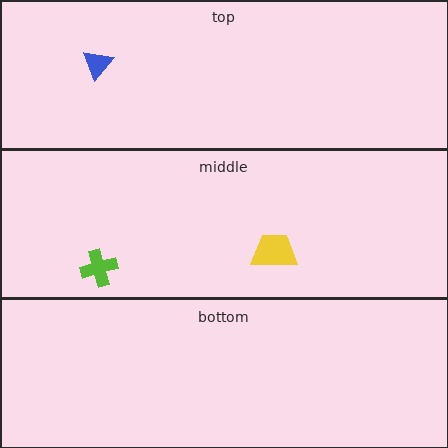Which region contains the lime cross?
The middle region.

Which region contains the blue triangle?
The top region.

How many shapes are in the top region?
1.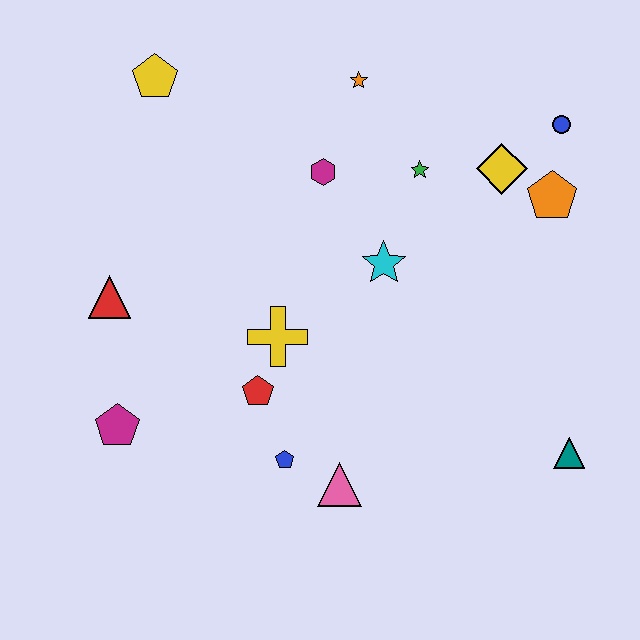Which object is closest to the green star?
The yellow diamond is closest to the green star.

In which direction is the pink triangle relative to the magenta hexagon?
The pink triangle is below the magenta hexagon.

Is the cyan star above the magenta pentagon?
Yes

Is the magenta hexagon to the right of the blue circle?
No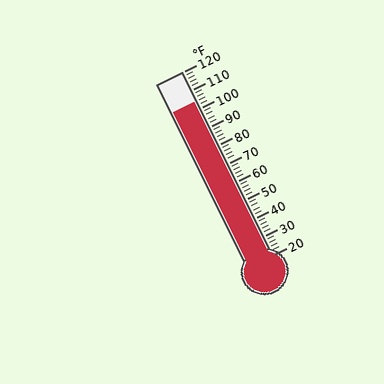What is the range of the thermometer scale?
The thermometer scale ranges from 20°F to 120°F.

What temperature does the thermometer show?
The thermometer shows approximately 104°F.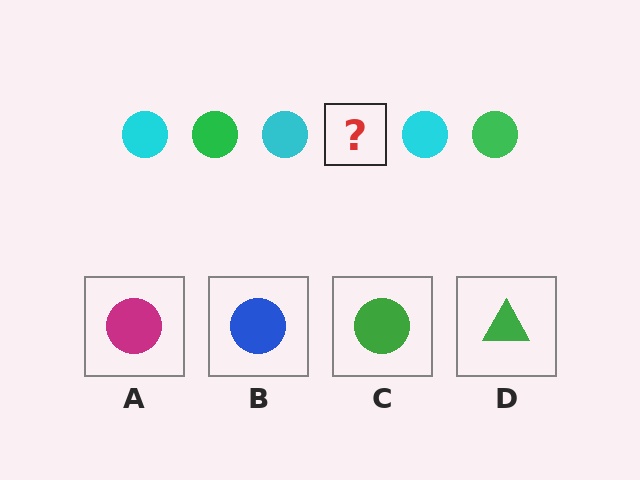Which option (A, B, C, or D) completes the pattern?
C.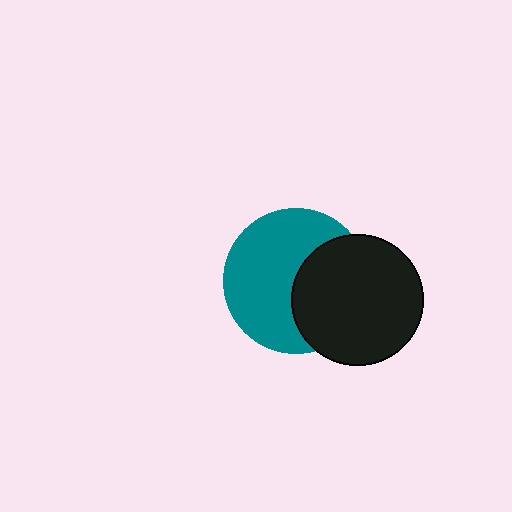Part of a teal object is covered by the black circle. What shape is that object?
It is a circle.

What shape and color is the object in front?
The object in front is a black circle.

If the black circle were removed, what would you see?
You would see the complete teal circle.